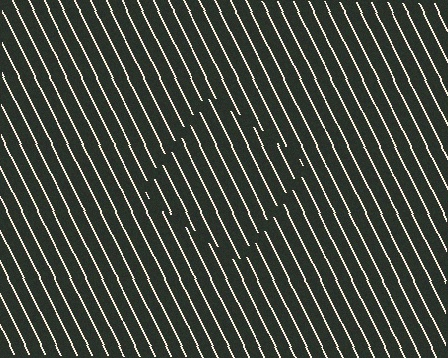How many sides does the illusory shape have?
4 sides — the line-ends trace a square.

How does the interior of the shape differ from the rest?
The interior of the shape contains the same grating, shifted by half a period — the contour is defined by the phase discontinuity where line-ends from the inner and outer gratings abut.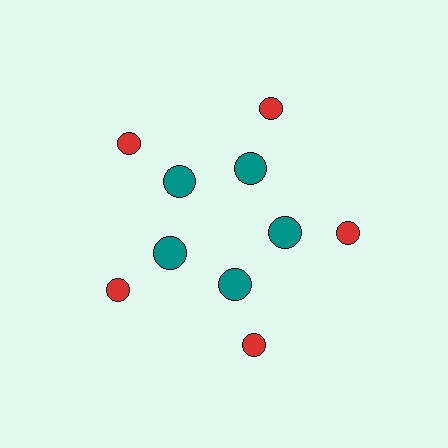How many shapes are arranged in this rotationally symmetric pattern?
There are 10 shapes, arranged in 5 groups of 2.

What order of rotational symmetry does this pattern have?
This pattern has 5-fold rotational symmetry.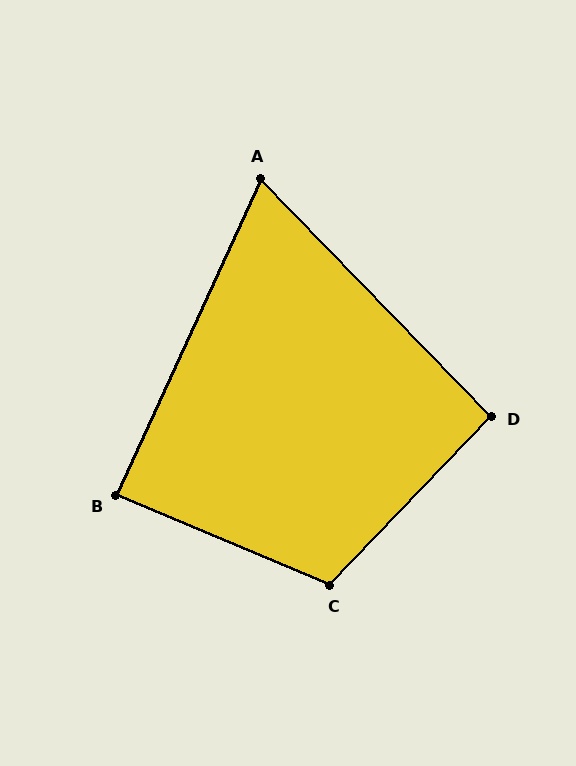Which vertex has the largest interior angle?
C, at approximately 111 degrees.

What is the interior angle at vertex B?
Approximately 88 degrees (approximately right).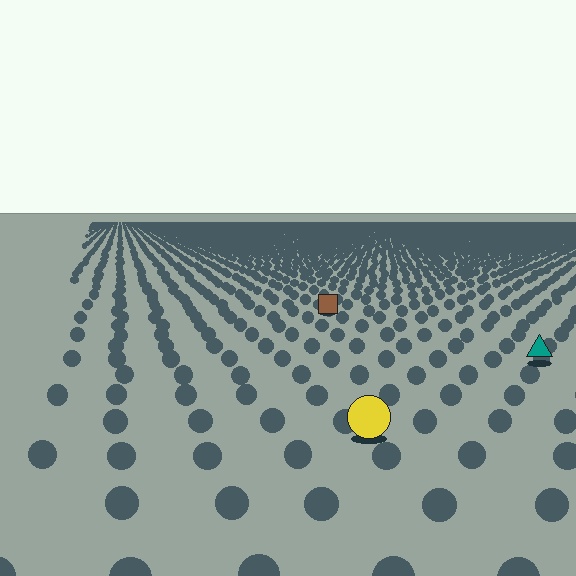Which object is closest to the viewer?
The yellow circle is closest. The texture marks near it are larger and more spread out.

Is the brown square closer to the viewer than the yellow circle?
No. The yellow circle is closer — you can tell from the texture gradient: the ground texture is coarser near it.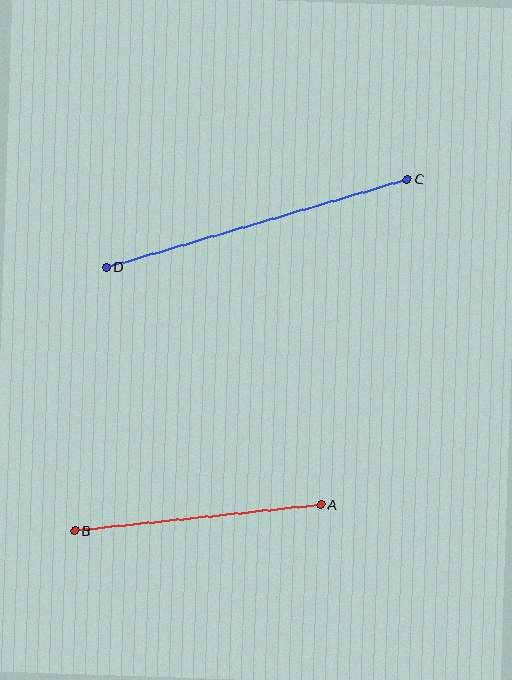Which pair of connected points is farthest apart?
Points C and D are farthest apart.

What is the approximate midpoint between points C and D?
The midpoint is at approximately (257, 223) pixels.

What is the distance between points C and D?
The distance is approximately 314 pixels.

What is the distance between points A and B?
The distance is approximately 247 pixels.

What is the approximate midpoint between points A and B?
The midpoint is at approximately (198, 518) pixels.